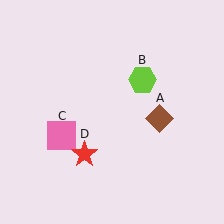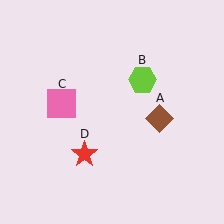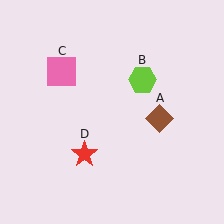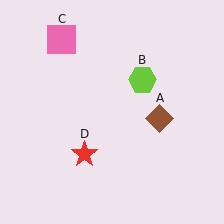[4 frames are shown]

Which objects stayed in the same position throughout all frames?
Brown diamond (object A) and lime hexagon (object B) and red star (object D) remained stationary.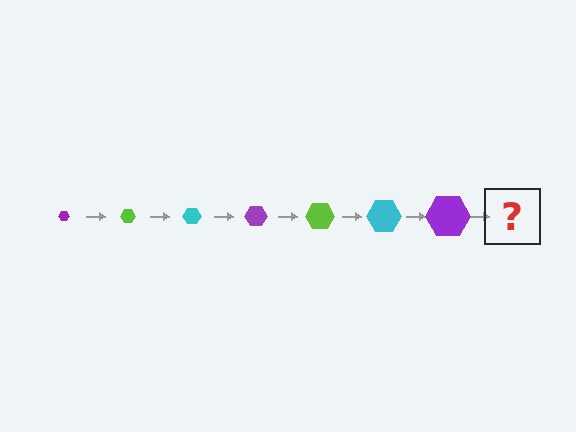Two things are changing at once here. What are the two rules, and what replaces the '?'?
The two rules are that the hexagon grows larger each step and the color cycles through purple, lime, and cyan. The '?' should be a lime hexagon, larger than the previous one.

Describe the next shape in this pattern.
It should be a lime hexagon, larger than the previous one.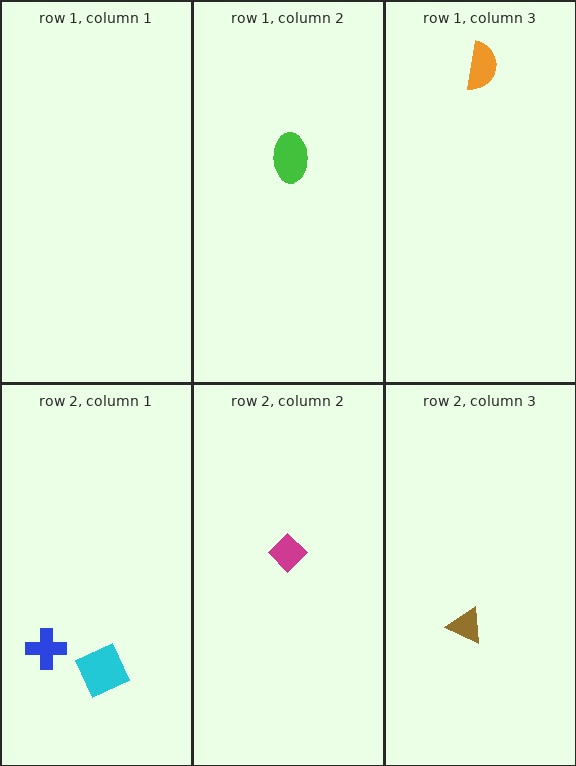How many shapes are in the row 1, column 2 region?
1.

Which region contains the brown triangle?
The row 2, column 3 region.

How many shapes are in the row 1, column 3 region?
1.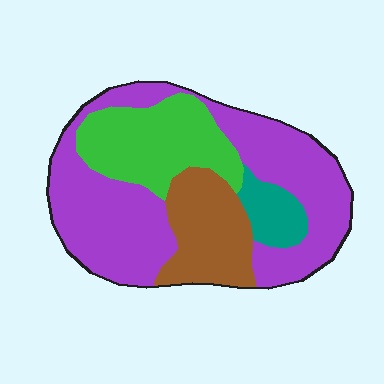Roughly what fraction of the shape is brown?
Brown takes up about one sixth (1/6) of the shape.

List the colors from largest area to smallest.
From largest to smallest: purple, green, brown, teal.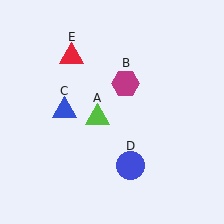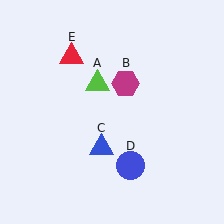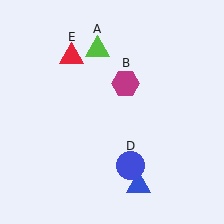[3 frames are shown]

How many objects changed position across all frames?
2 objects changed position: lime triangle (object A), blue triangle (object C).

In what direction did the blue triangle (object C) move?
The blue triangle (object C) moved down and to the right.